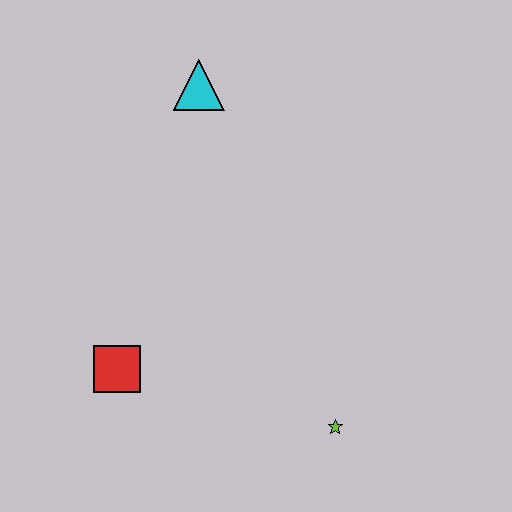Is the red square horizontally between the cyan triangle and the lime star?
No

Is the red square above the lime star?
Yes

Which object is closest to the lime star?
The red square is closest to the lime star.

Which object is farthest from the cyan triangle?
The lime star is farthest from the cyan triangle.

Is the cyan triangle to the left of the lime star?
Yes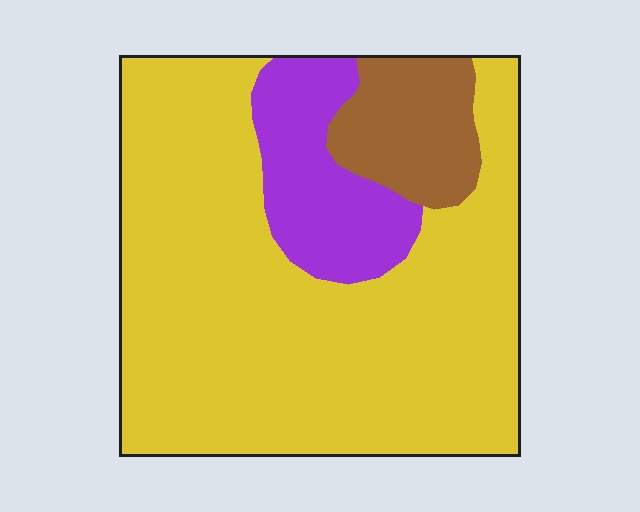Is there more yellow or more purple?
Yellow.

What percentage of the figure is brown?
Brown takes up less than a quarter of the figure.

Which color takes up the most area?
Yellow, at roughly 75%.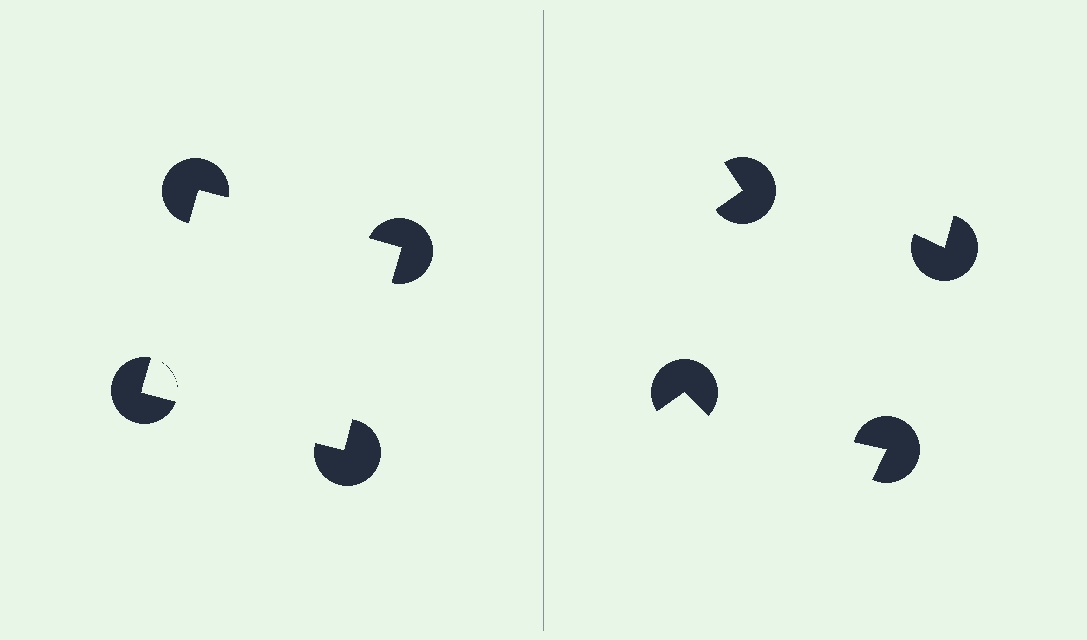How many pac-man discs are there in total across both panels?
8 — 4 on each side.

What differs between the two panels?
The pac-man discs are positioned identically on both sides; only the wedge orientations differ. On the left they align to a square; on the right they are misaligned.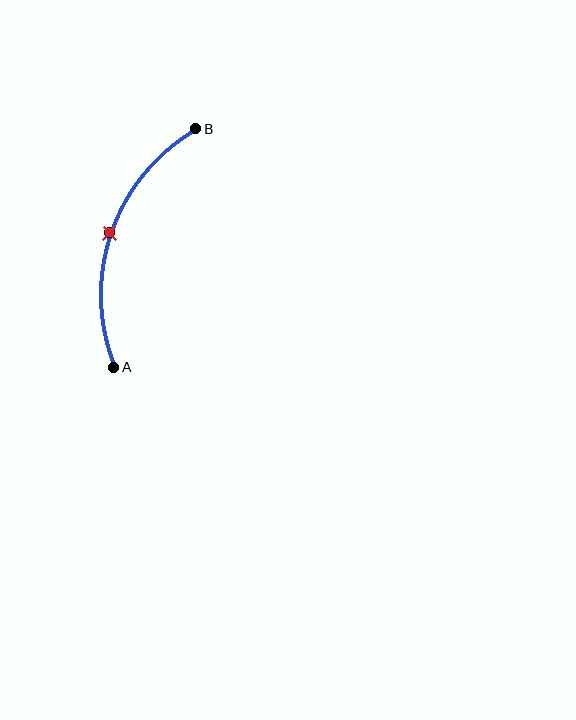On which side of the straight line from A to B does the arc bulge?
The arc bulges to the left of the straight line connecting A and B.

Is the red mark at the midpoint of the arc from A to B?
Yes. The red mark lies on the arc at equal arc-length from both A and B — it is the arc midpoint.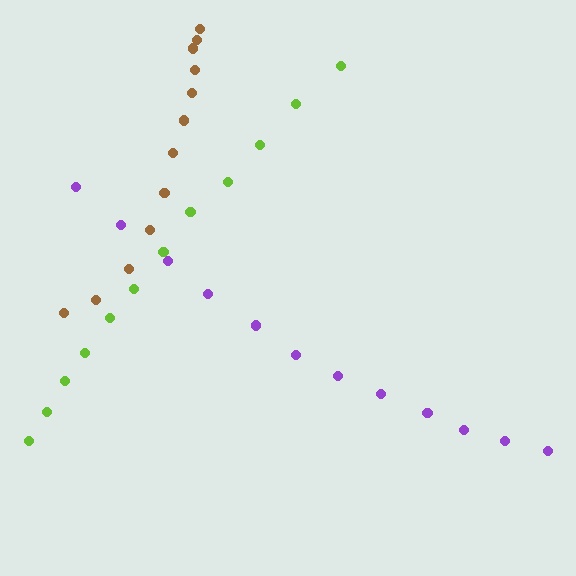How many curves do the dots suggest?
There are 3 distinct paths.